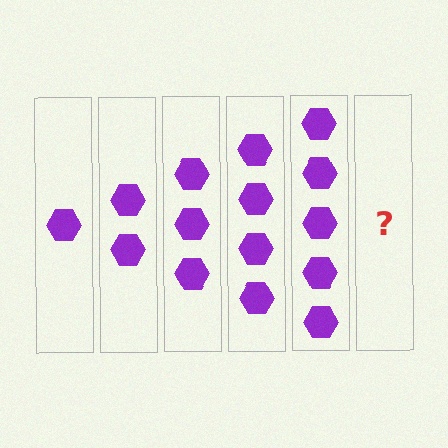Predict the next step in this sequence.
The next step is 6 hexagons.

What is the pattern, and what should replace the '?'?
The pattern is that each step adds one more hexagon. The '?' should be 6 hexagons.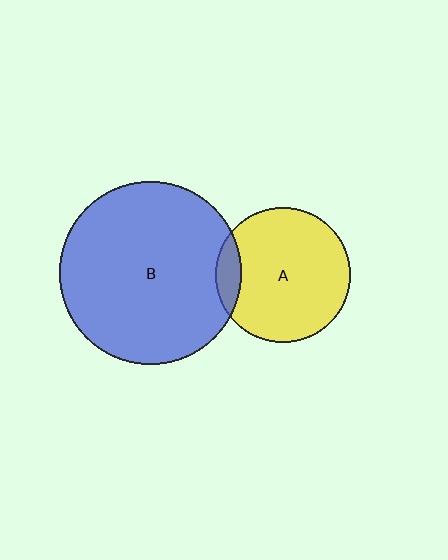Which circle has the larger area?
Circle B (blue).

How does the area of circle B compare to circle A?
Approximately 1.8 times.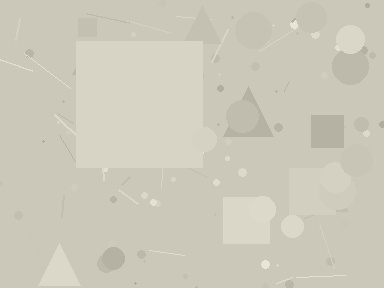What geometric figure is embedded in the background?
A square is embedded in the background.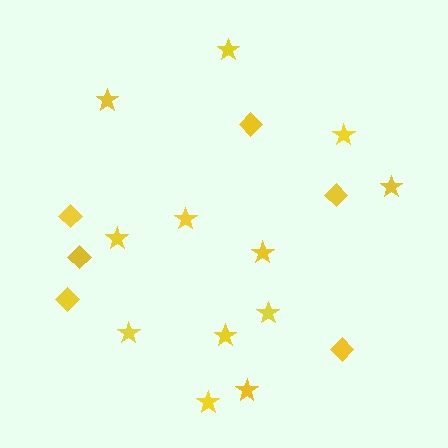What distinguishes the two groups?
There are 2 groups: one group of stars (12) and one group of diamonds (6).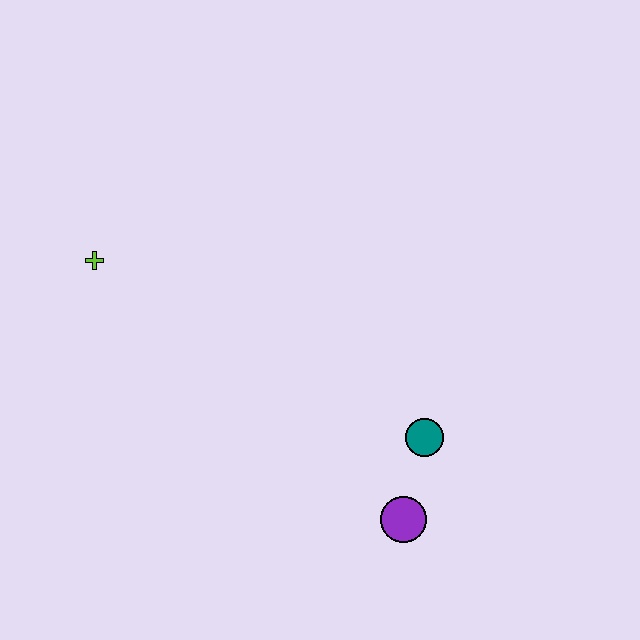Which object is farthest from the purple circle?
The lime cross is farthest from the purple circle.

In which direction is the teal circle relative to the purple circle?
The teal circle is above the purple circle.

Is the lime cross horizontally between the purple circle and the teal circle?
No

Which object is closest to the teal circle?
The purple circle is closest to the teal circle.